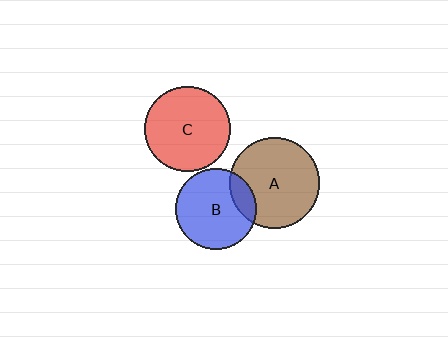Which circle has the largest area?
Circle A (brown).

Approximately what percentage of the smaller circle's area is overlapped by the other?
Approximately 15%.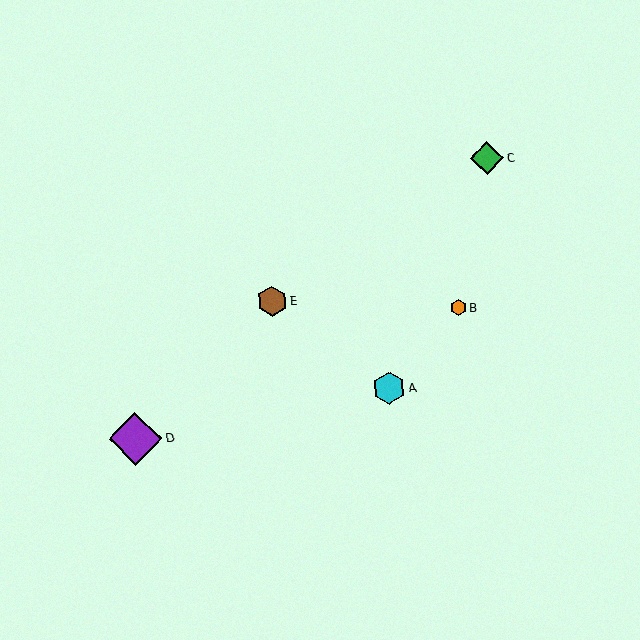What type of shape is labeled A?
Shape A is a cyan hexagon.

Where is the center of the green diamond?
The center of the green diamond is at (487, 158).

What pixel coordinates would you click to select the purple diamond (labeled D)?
Click at (135, 439) to select the purple diamond D.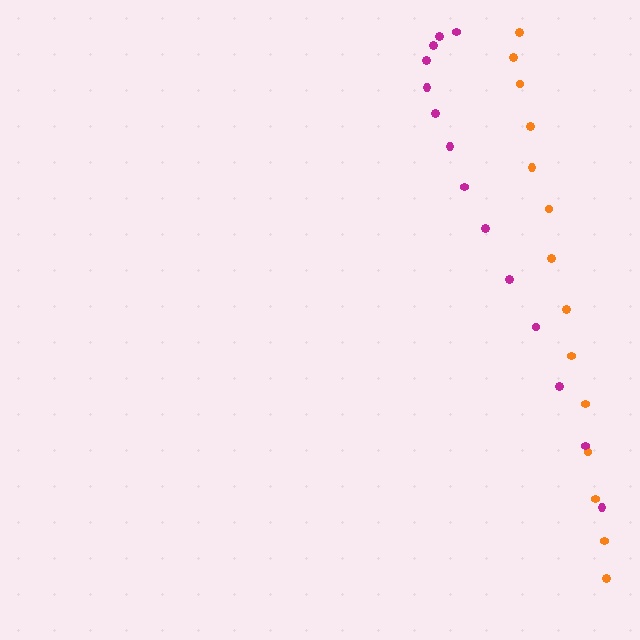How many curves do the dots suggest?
There are 2 distinct paths.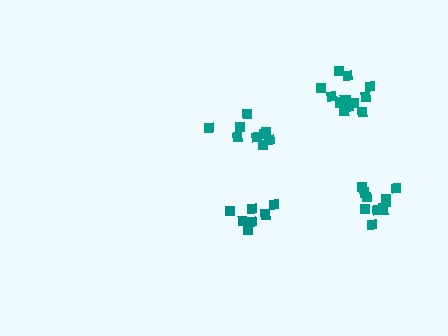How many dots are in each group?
Group 1: 9 dots, Group 2: 7 dots, Group 3: 12 dots, Group 4: 11 dots (39 total).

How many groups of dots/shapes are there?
There are 4 groups.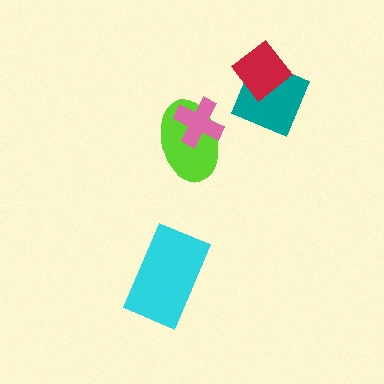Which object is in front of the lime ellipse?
The pink cross is in front of the lime ellipse.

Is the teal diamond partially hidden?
Yes, it is partially covered by another shape.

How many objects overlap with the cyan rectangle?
0 objects overlap with the cyan rectangle.